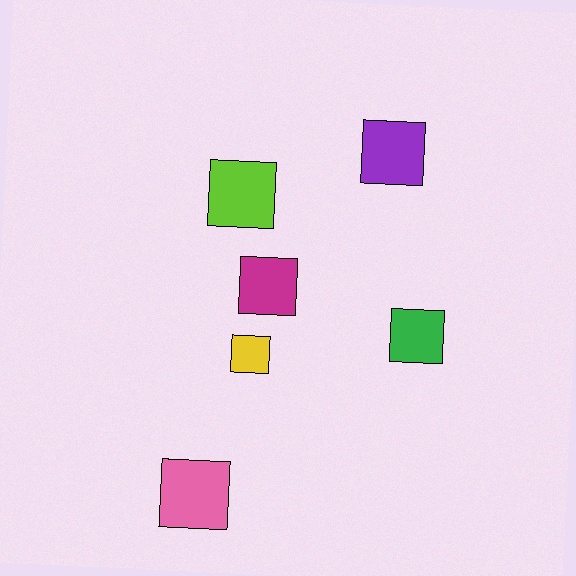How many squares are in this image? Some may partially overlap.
There are 6 squares.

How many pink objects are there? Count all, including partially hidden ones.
There is 1 pink object.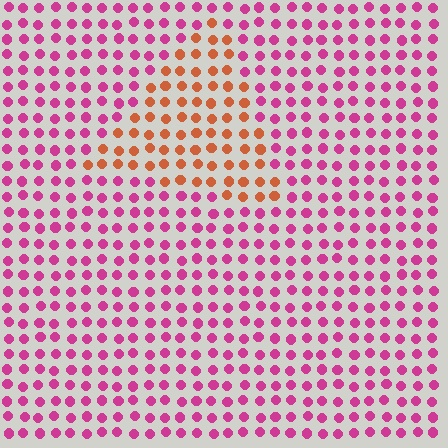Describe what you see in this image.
The image is filled with small magenta elements in a uniform arrangement. A triangle-shaped region is visible where the elements are tinted to a slightly different hue, forming a subtle color boundary.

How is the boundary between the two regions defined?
The boundary is defined purely by a slight shift in hue (about 53 degrees). Spacing, size, and orientation are identical on both sides.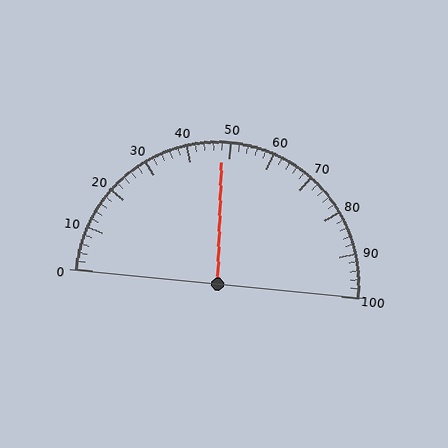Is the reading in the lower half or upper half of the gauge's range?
The reading is in the lower half of the range (0 to 100).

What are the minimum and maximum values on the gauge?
The gauge ranges from 0 to 100.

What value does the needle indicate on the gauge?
The needle indicates approximately 48.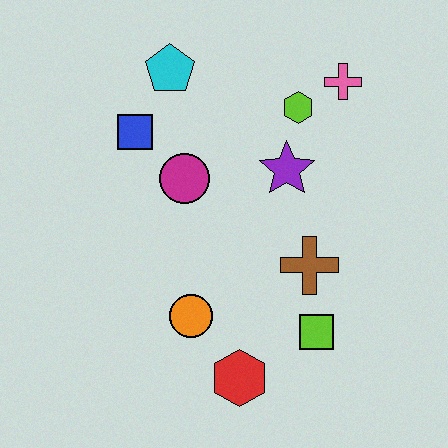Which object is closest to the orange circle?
The red hexagon is closest to the orange circle.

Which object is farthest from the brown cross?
The cyan pentagon is farthest from the brown cross.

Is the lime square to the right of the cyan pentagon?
Yes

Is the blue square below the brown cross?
No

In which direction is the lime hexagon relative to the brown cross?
The lime hexagon is above the brown cross.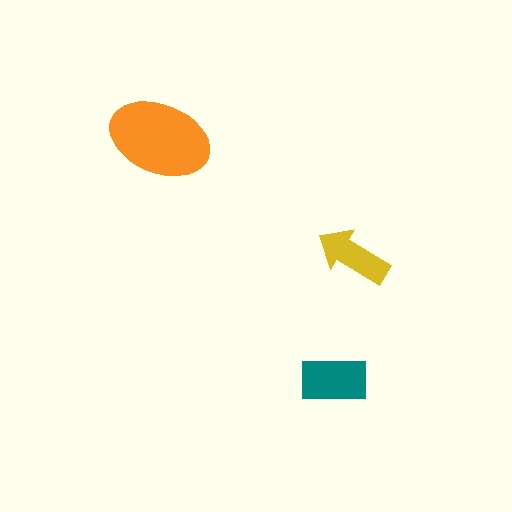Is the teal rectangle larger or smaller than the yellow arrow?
Larger.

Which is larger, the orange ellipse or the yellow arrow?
The orange ellipse.